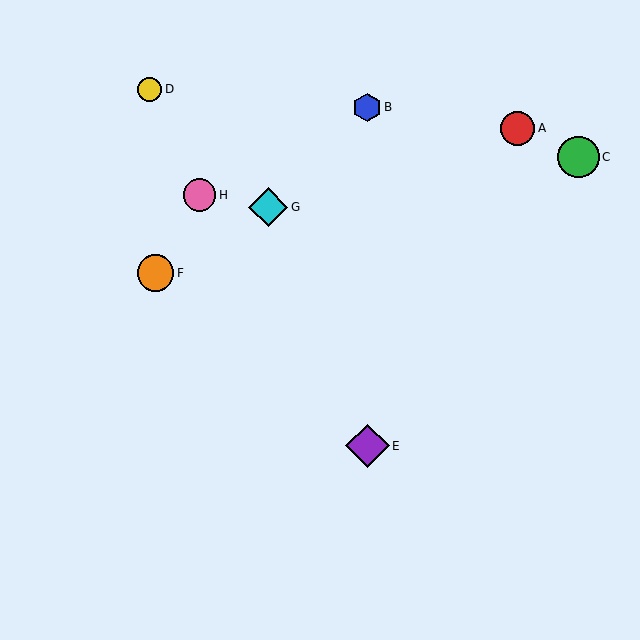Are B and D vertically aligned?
No, B is at x≈367 and D is at x≈149.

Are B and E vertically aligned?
Yes, both are at x≈367.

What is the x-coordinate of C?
Object C is at x≈578.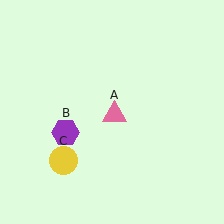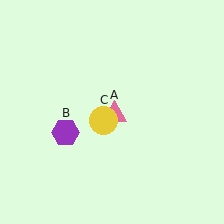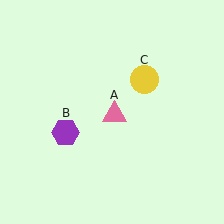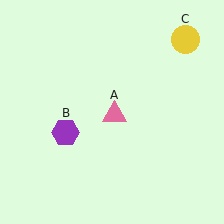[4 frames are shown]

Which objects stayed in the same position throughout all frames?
Pink triangle (object A) and purple hexagon (object B) remained stationary.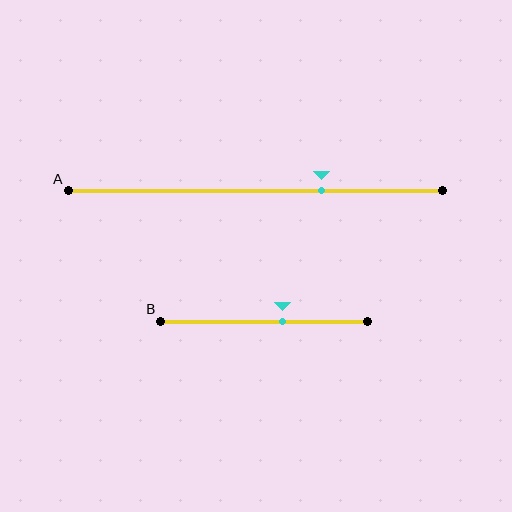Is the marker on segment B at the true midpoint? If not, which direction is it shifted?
No, the marker on segment B is shifted to the right by about 9% of the segment length.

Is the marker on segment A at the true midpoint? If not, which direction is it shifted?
No, the marker on segment A is shifted to the right by about 18% of the segment length.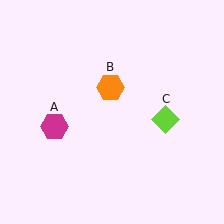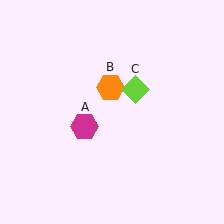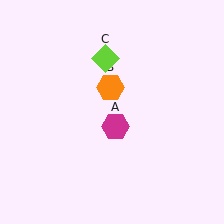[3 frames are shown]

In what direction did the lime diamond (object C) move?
The lime diamond (object C) moved up and to the left.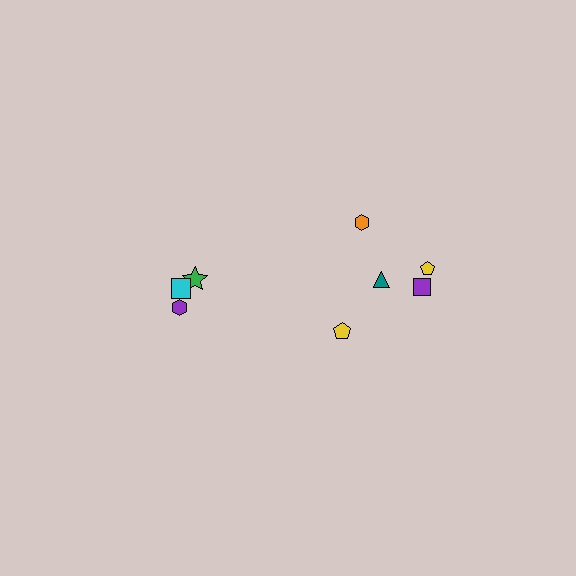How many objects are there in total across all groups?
There are 8 objects.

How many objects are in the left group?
There are 3 objects.